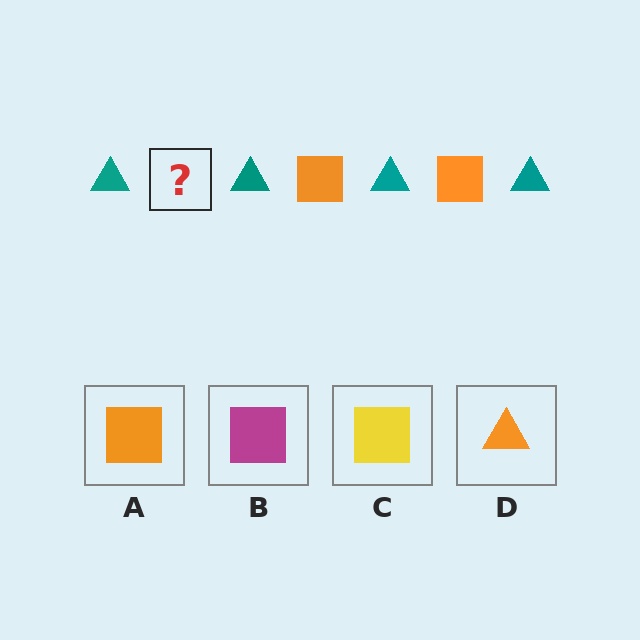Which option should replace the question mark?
Option A.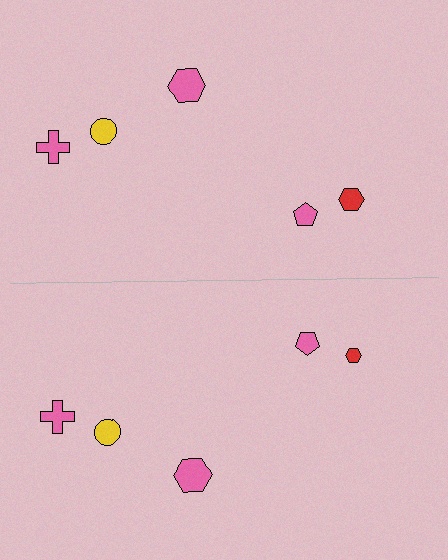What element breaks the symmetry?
The red hexagon on the bottom side has a different size than its mirror counterpart.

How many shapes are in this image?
There are 10 shapes in this image.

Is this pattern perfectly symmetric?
No, the pattern is not perfectly symmetric. The red hexagon on the bottom side has a different size than its mirror counterpart.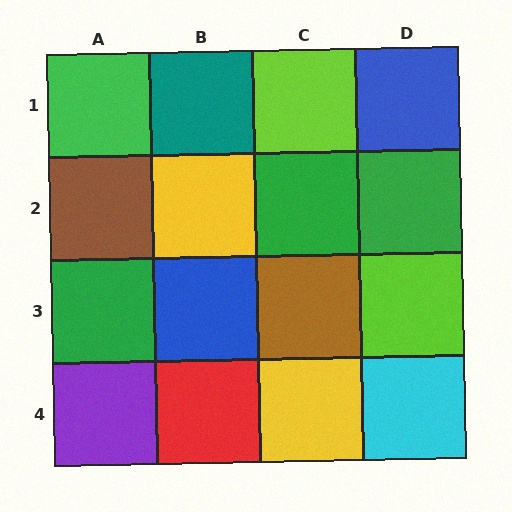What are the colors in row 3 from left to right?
Green, blue, brown, lime.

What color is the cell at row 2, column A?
Brown.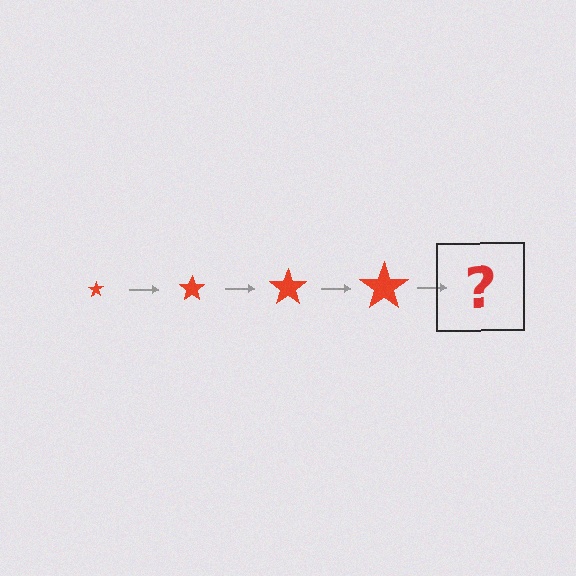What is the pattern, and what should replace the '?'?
The pattern is that the star gets progressively larger each step. The '?' should be a red star, larger than the previous one.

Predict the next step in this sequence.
The next step is a red star, larger than the previous one.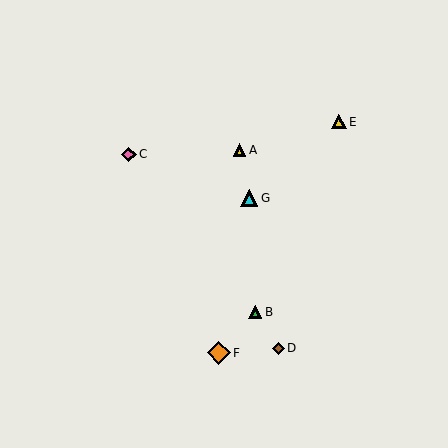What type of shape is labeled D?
Shape D is a brown diamond.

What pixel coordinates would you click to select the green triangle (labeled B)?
Click at (255, 312) to select the green triangle B.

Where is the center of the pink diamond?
The center of the pink diamond is at (129, 154).